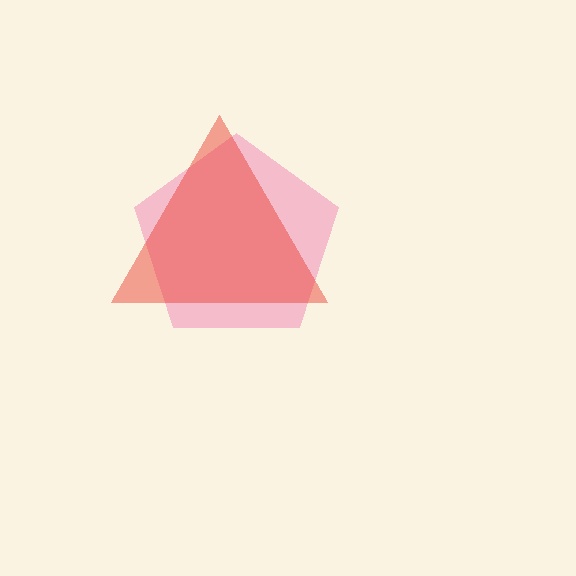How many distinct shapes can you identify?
There are 2 distinct shapes: a pink pentagon, a red triangle.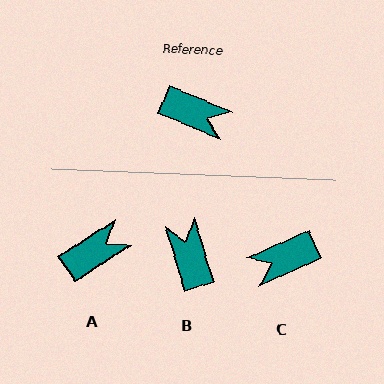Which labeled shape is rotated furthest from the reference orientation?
C, about 133 degrees away.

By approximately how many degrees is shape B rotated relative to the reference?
Approximately 130 degrees counter-clockwise.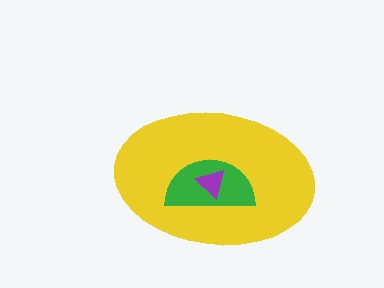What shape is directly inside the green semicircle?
The purple triangle.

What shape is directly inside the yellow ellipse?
The green semicircle.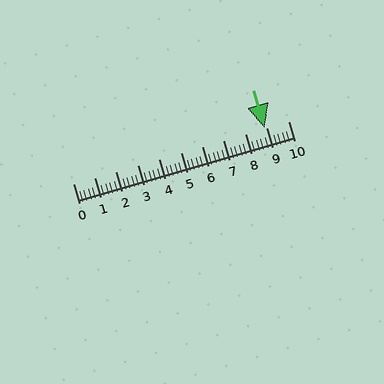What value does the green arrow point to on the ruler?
The green arrow points to approximately 8.9.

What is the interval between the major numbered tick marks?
The major tick marks are spaced 1 units apart.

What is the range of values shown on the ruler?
The ruler shows values from 0 to 10.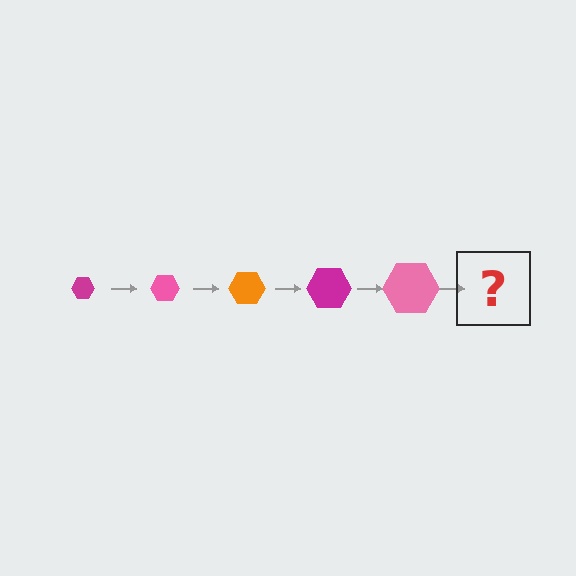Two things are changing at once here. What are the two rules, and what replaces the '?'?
The two rules are that the hexagon grows larger each step and the color cycles through magenta, pink, and orange. The '?' should be an orange hexagon, larger than the previous one.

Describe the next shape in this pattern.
It should be an orange hexagon, larger than the previous one.